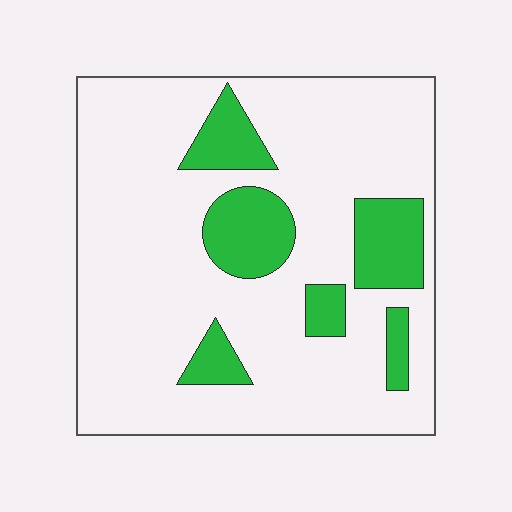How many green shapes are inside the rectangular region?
6.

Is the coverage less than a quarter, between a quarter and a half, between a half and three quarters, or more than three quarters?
Less than a quarter.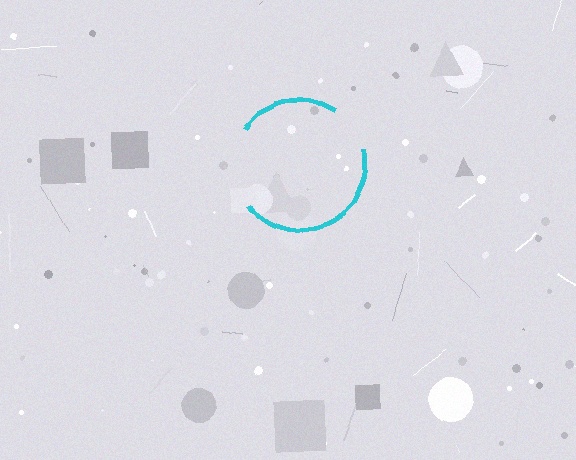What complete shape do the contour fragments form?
The contour fragments form a circle.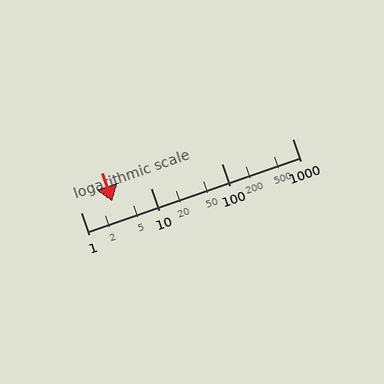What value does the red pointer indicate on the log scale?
The pointer indicates approximately 2.8.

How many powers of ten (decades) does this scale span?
The scale spans 3 decades, from 1 to 1000.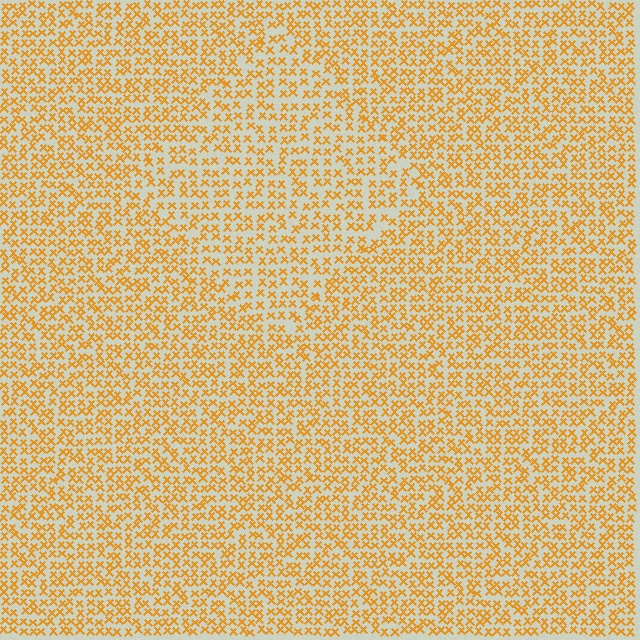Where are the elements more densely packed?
The elements are more densely packed outside the diamond boundary.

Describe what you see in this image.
The image contains small orange elements arranged at two different densities. A diamond-shaped region is visible where the elements are less densely packed than the surrounding area.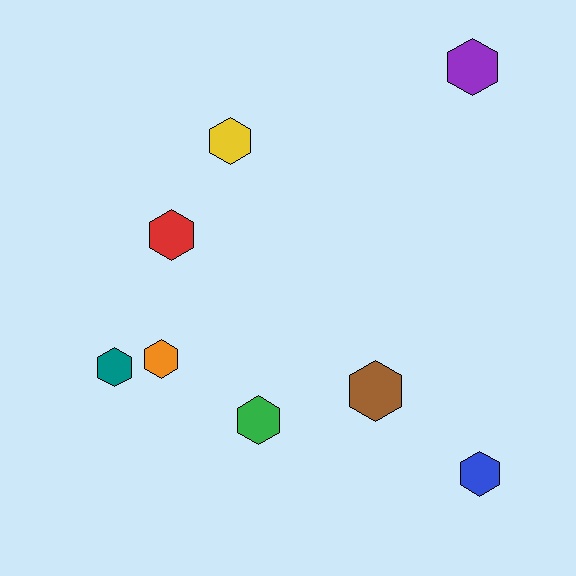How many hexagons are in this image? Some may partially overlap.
There are 8 hexagons.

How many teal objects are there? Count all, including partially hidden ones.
There is 1 teal object.